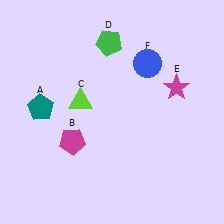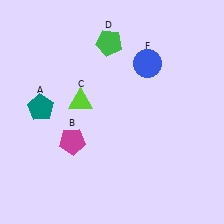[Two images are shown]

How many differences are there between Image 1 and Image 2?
There is 1 difference between the two images.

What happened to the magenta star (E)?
The magenta star (E) was removed in Image 2. It was in the top-right area of Image 1.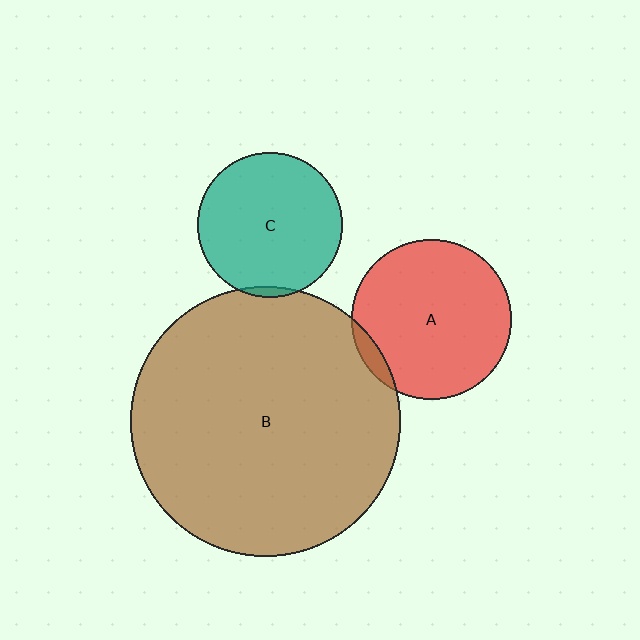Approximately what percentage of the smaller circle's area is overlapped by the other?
Approximately 5%.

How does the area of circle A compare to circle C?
Approximately 1.2 times.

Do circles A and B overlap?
Yes.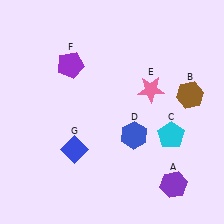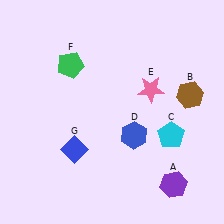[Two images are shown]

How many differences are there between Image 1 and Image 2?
There is 1 difference between the two images.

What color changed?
The pentagon (F) changed from purple in Image 1 to green in Image 2.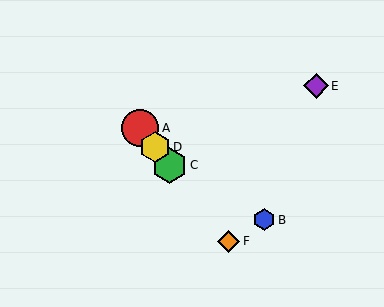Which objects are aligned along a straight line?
Objects A, C, D, F are aligned along a straight line.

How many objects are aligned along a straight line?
4 objects (A, C, D, F) are aligned along a straight line.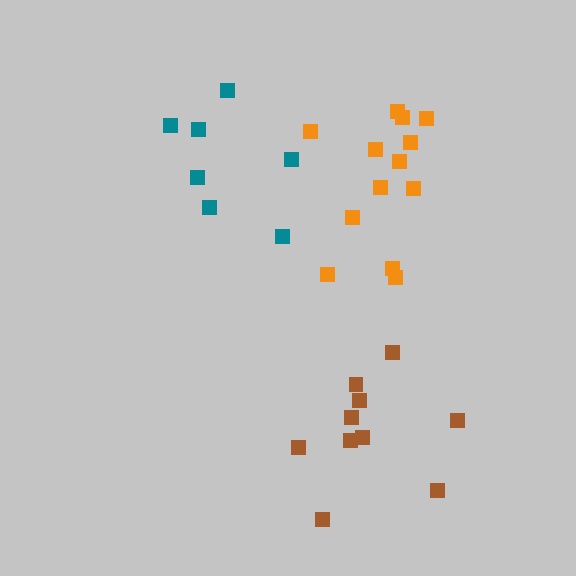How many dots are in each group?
Group 1: 10 dots, Group 2: 7 dots, Group 3: 13 dots (30 total).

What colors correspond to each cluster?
The clusters are colored: brown, teal, orange.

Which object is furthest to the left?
The teal cluster is leftmost.